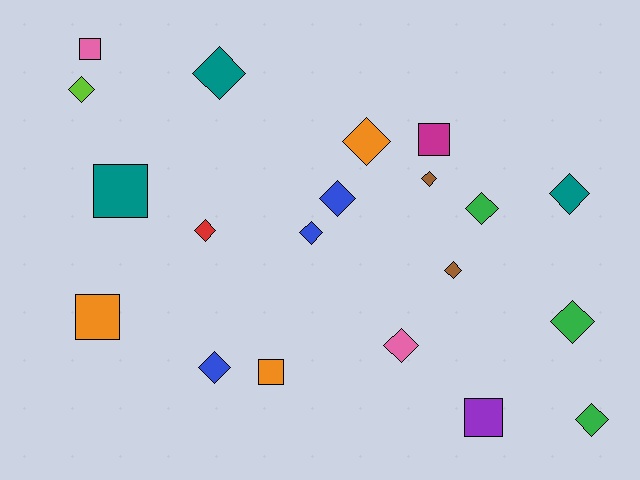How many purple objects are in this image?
There is 1 purple object.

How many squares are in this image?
There are 6 squares.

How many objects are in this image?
There are 20 objects.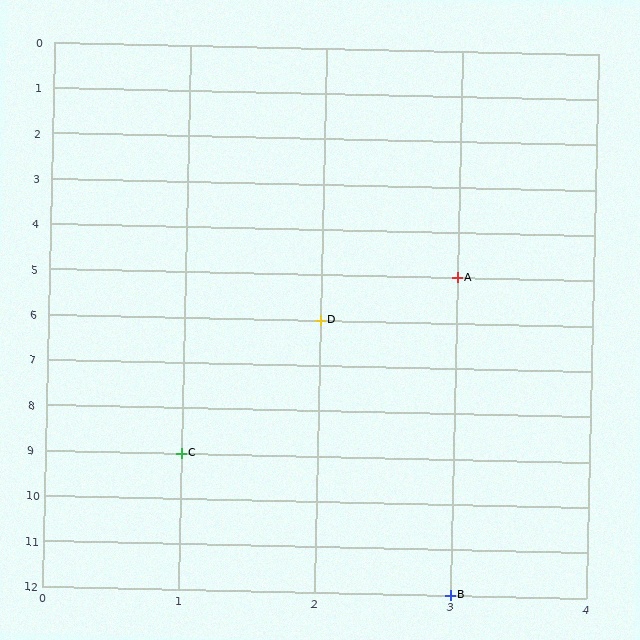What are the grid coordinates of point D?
Point D is at grid coordinates (2, 6).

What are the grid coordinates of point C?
Point C is at grid coordinates (1, 9).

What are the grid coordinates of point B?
Point B is at grid coordinates (3, 12).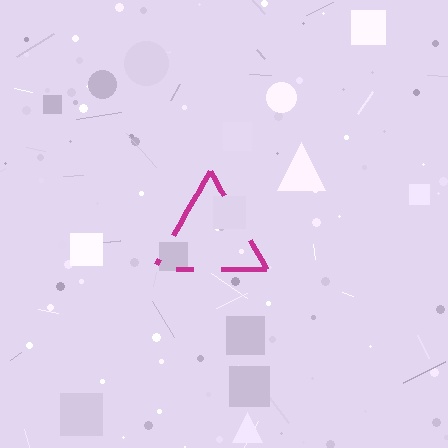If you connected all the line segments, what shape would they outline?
They would outline a triangle.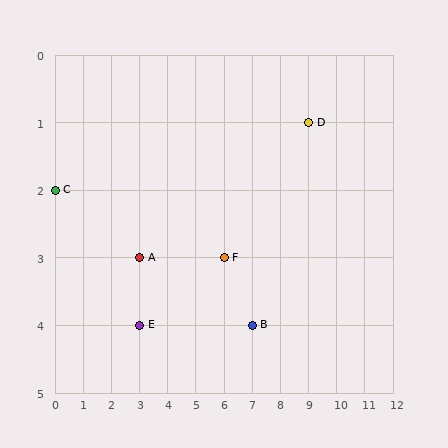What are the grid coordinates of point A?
Point A is at grid coordinates (3, 3).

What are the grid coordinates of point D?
Point D is at grid coordinates (9, 1).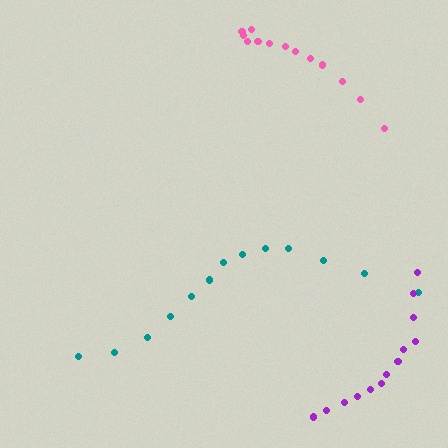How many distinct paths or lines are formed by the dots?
There are 3 distinct paths.